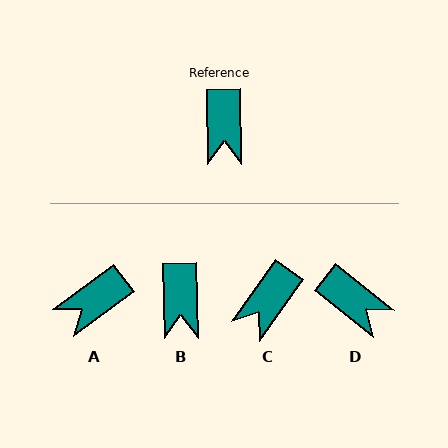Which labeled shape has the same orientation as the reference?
B.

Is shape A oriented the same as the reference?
No, it is off by about 55 degrees.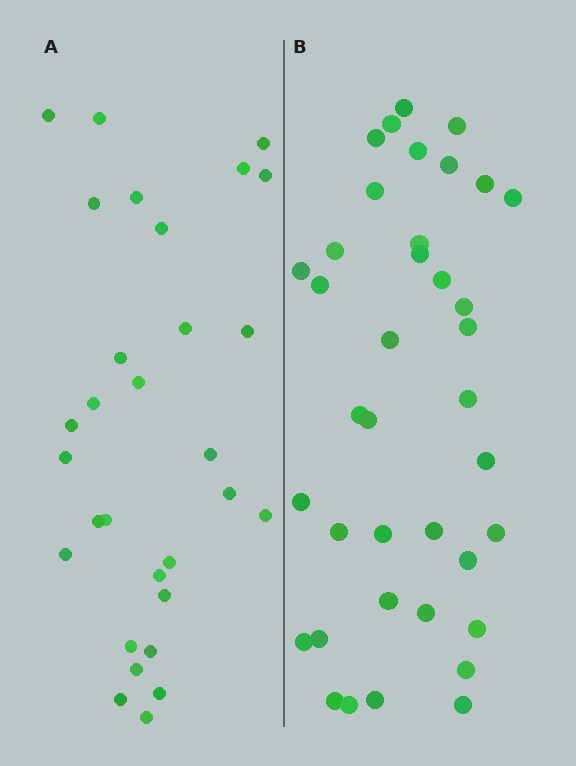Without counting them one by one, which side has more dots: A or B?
Region B (the right region) has more dots.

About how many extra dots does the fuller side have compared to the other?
Region B has roughly 8 or so more dots than region A.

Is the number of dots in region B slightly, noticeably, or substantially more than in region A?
Region B has noticeably more, but not dramatically so. The ratio is roughly 1.3 to 1.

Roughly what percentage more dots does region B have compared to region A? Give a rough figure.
About 25% more.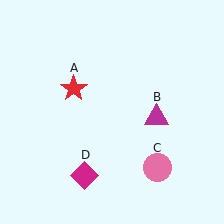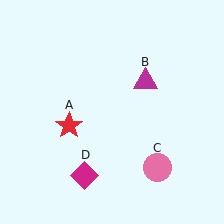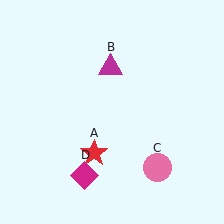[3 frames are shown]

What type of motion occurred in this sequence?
The red star (object A), magenta triangle (object B) rotated counterclockwise around the center of the scene.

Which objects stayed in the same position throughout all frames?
Pink circle (object C) and magenta diamond (object D) remained stationary.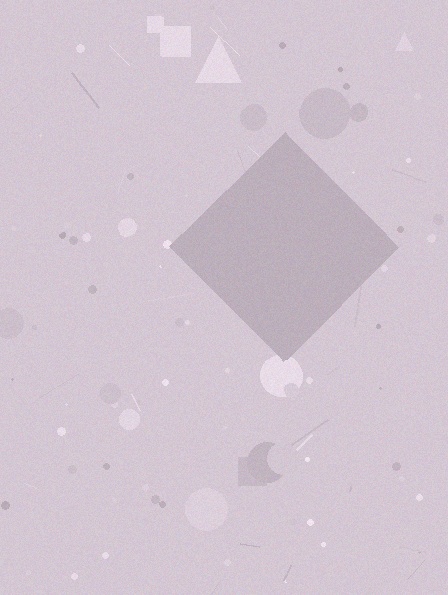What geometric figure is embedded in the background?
A diamond is embedded in the background.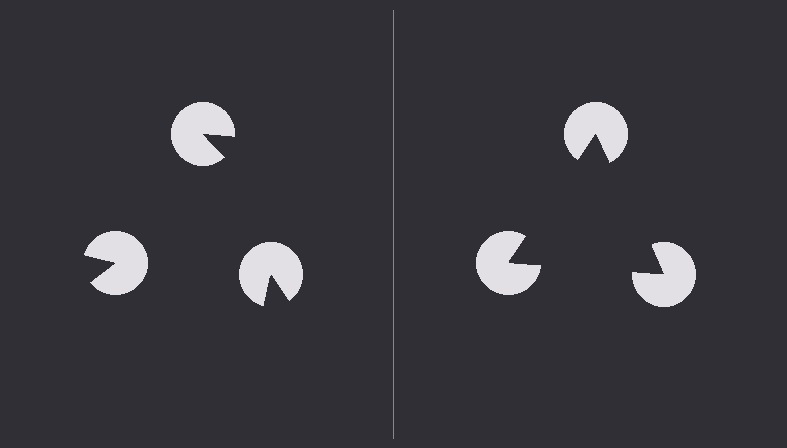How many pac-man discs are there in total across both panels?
6 — 3 on each side.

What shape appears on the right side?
An illusory triangle.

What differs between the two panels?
The pac-man discs are positioned identically on both sides; only the wedge orientations differ. On the right they align to a triangle; on the left they are misaligned.